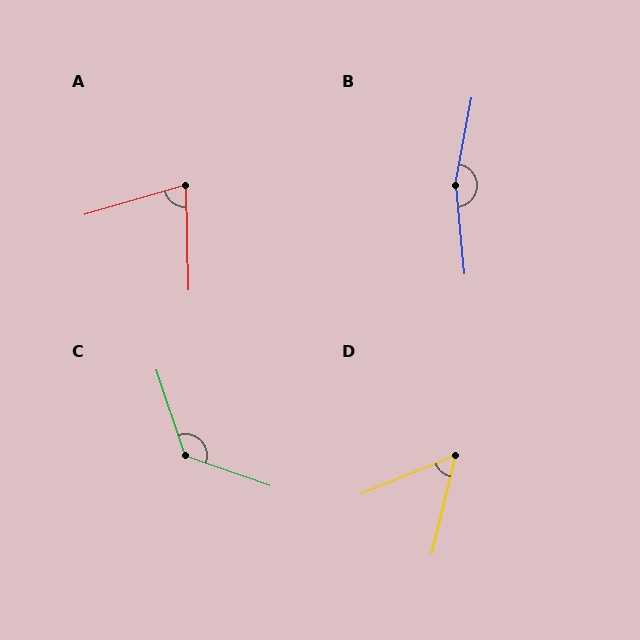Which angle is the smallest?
D, at approximately 54 degrees.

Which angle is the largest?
B, at approximately 164 degrees.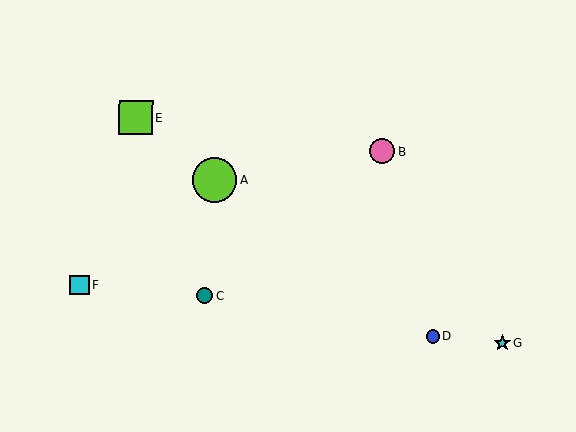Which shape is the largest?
The lime circle (labeled A) is the largest.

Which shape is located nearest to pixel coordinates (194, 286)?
The teal circle (labeled C) at (204, 295) is nearest to that location.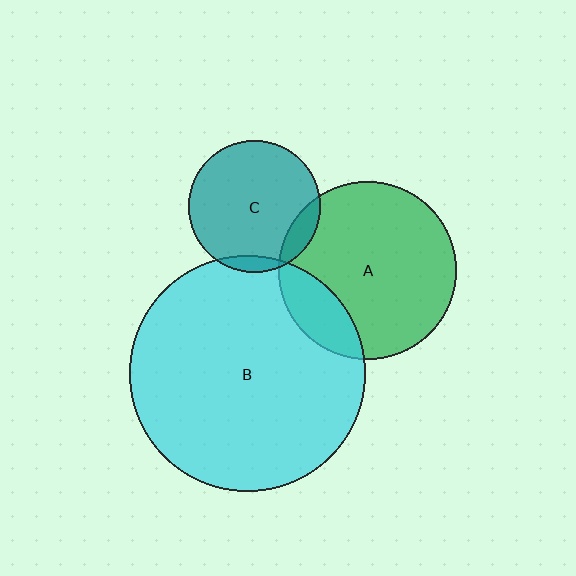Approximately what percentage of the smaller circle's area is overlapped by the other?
Approximately 15%.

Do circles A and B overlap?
Yes.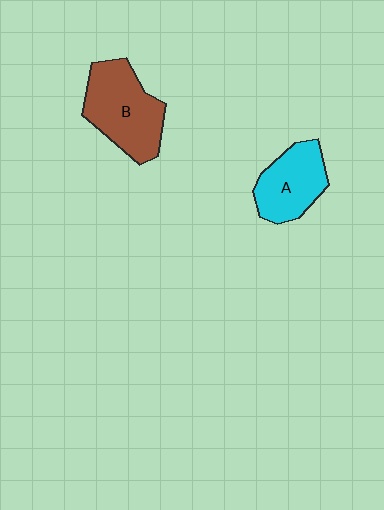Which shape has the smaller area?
Shape A (cyan).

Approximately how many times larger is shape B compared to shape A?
Approximately 1.3 times.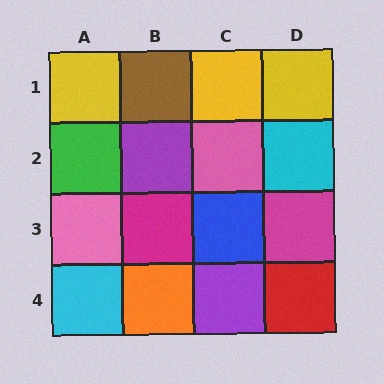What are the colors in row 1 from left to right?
Yellow, brown, yellow, yellow.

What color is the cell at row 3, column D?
Magenta.